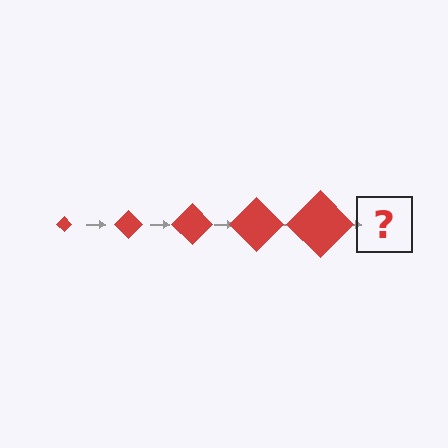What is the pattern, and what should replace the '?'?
The pattern is that the diamond gets progressively larger each step. The '?' should be a red diamond, larger than the previous one.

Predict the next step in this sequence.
The next step is a red diamond, larger than the previous one.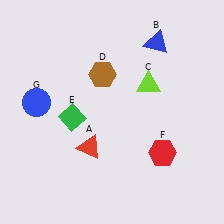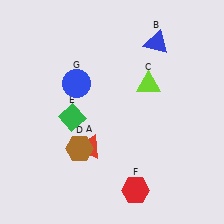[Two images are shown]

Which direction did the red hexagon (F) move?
The red hexagon (F) moved down.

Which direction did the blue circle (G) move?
The blue circle (G) moved right.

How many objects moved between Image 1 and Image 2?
3 objects moved between the two images.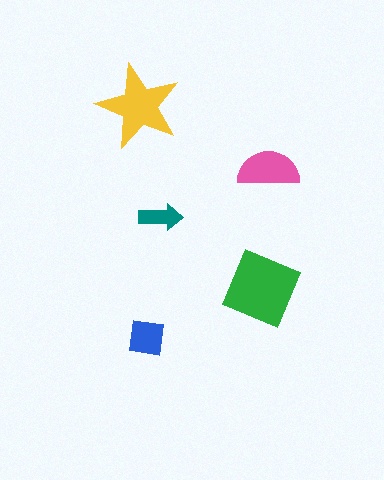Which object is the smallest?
The teal arrow.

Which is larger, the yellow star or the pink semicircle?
The yellow star.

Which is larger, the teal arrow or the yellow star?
The yellow star.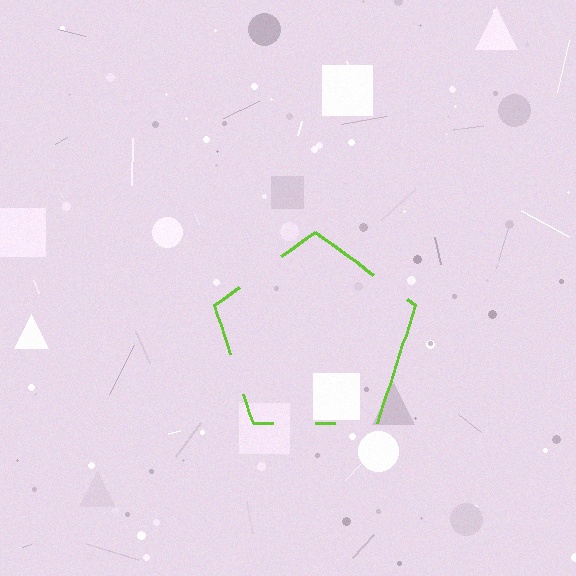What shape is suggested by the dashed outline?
The dashed outline suggests a pentagon.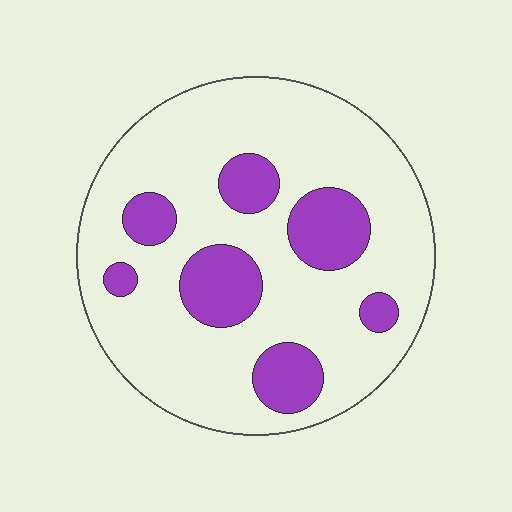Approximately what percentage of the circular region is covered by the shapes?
Approximately 20%.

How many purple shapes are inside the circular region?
7.